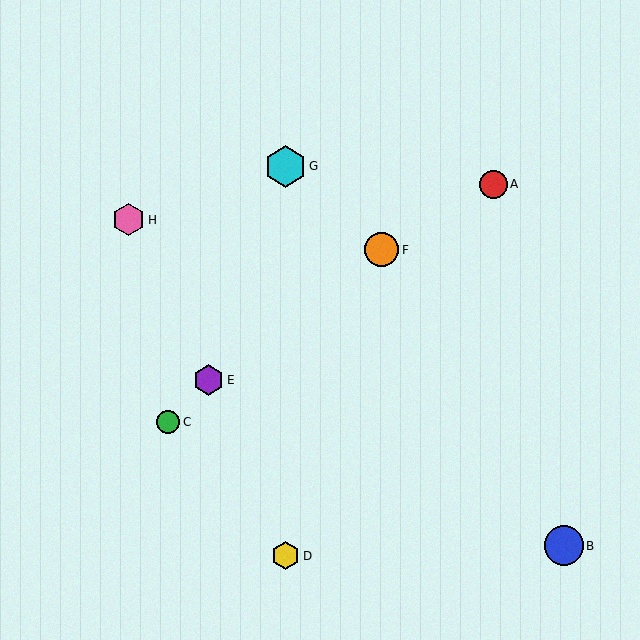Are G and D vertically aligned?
Yes, both are at x≈286.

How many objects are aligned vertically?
2 objects (D, G) are aligned vertically.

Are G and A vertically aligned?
No, G is at x≈286 and A is at x≈494.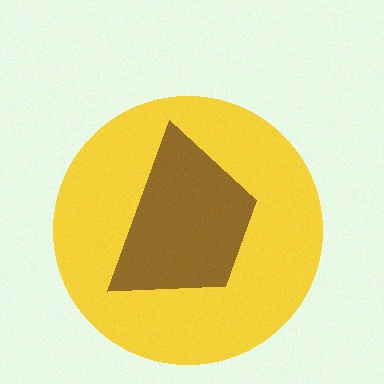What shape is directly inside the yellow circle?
The brown trapezoid.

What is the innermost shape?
The brown trapezoid.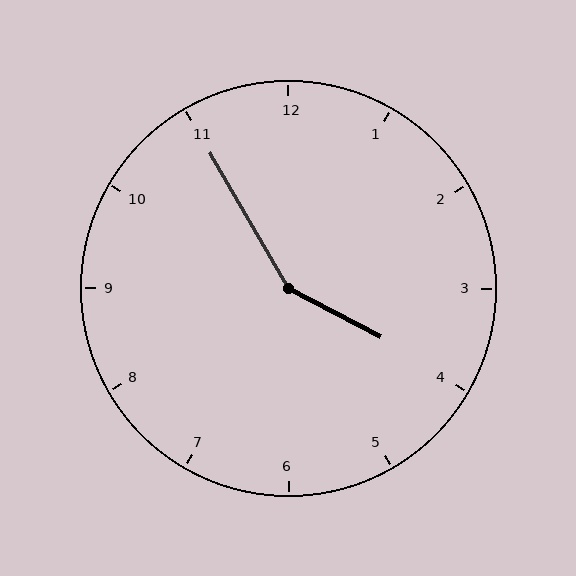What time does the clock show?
3:55.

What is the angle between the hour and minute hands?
Approximately 148 degrees.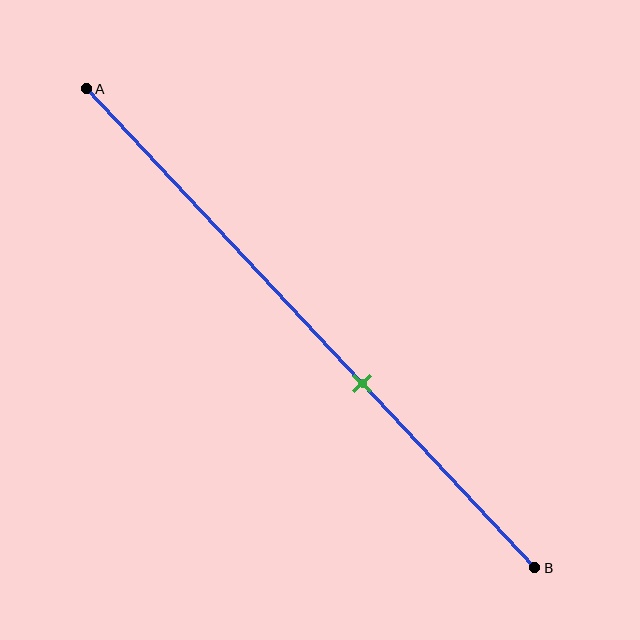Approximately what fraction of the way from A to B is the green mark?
The green mark is approximately 60% of the way from A to B.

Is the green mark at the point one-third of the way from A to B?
No, the mark is at about 60% from A, not at the 33% one-third point.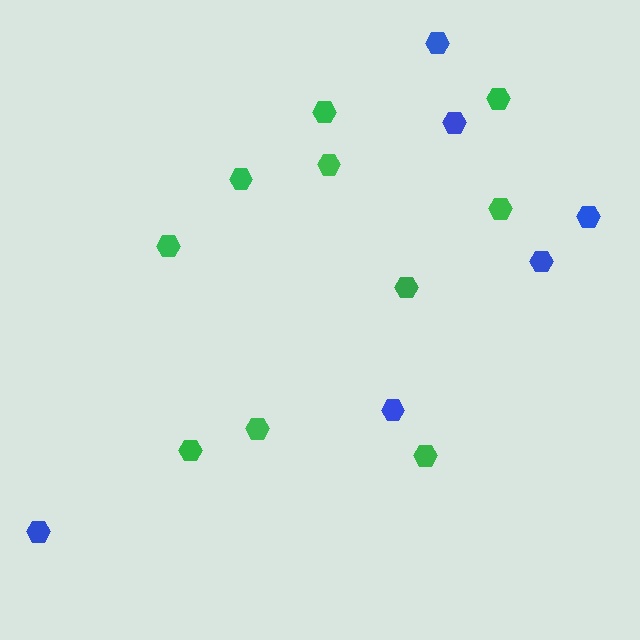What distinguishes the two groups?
There are 2 groups: one group of blue hexagons (6) and one group of green hexagons (10).